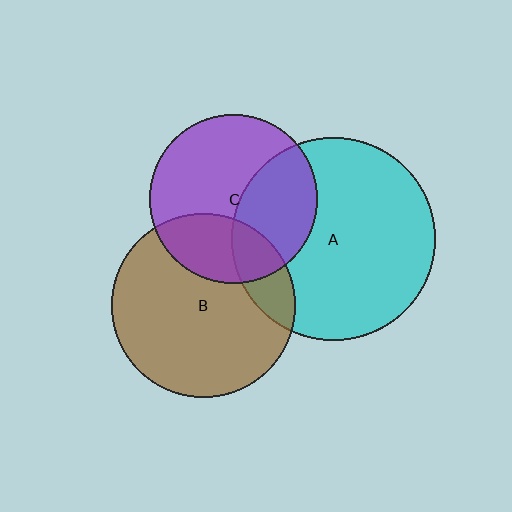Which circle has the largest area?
Circle A (cyan).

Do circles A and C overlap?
Yes.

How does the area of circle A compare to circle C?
Approximately 1.5 times.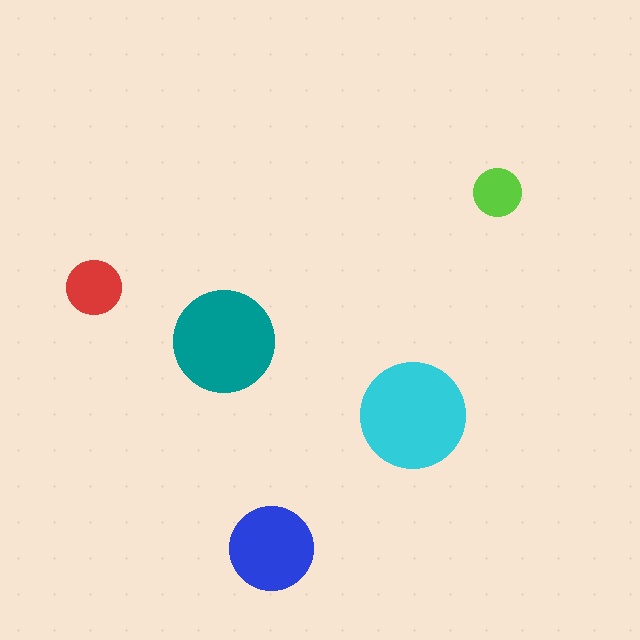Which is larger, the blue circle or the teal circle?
The teal one.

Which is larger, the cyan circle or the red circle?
The cyan one.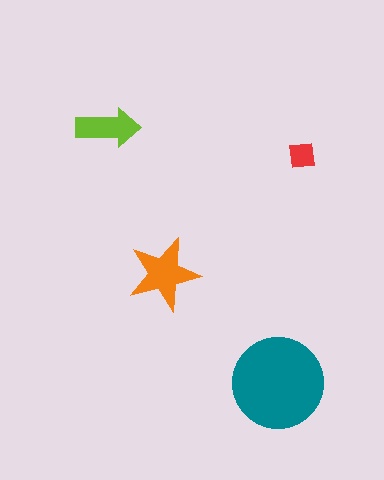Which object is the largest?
The teal circle.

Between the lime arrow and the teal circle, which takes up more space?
The teal circle.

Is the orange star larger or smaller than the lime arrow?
Larger.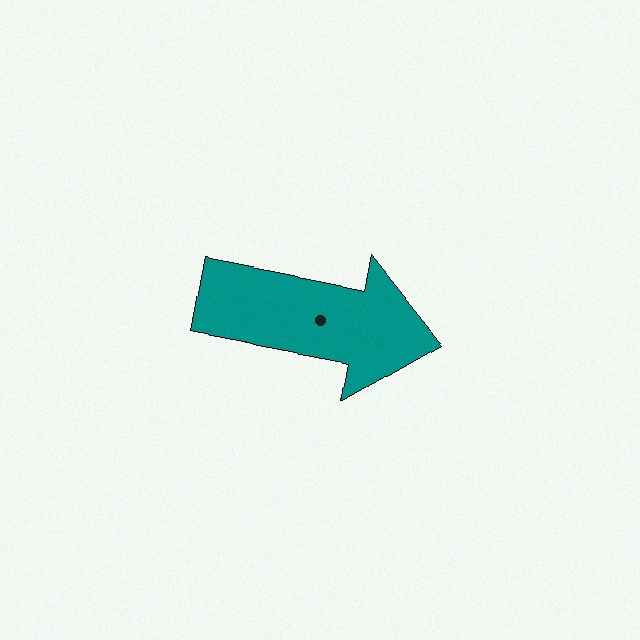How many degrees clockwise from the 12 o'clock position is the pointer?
Approximately 101 degrees.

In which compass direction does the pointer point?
East.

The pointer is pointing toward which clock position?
Roughly 3 o'clock.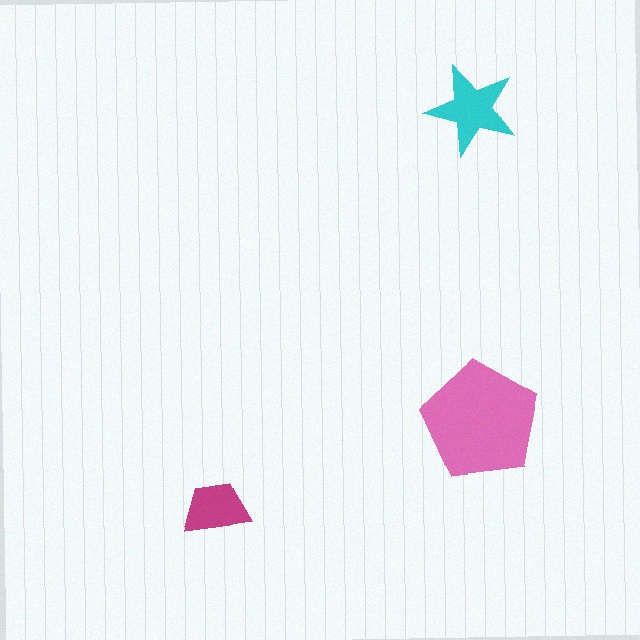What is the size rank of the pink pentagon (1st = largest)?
1st.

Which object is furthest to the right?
The pink pentagon is rightmost.